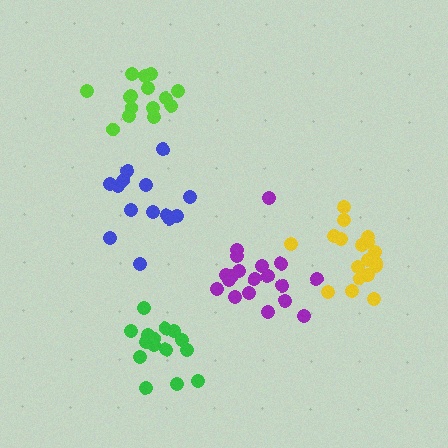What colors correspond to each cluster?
The clusters are colored: green, blue, lime, purple, yellow.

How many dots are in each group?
Group 1: 15 dots, Group 2: 14 dots, Group 3: 15 dots, Group 4: 19 dots, Group 5: 18 dots (81 total).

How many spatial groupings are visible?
There are 5 spatial groupings.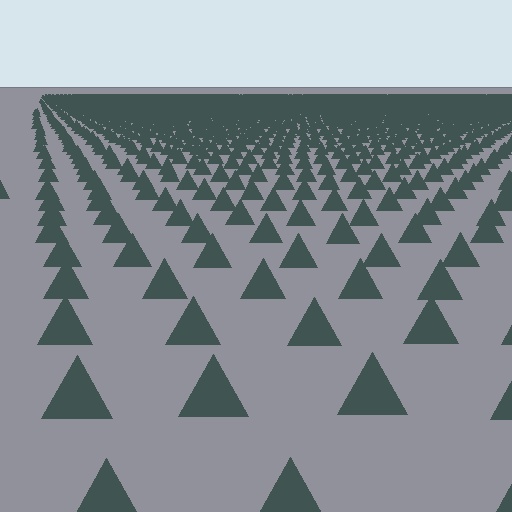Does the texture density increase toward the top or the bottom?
Density increases toward the top.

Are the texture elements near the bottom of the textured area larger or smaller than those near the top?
Larger. Near the bottom, elements are closer to the viewer and appear at a bigger on-screen size.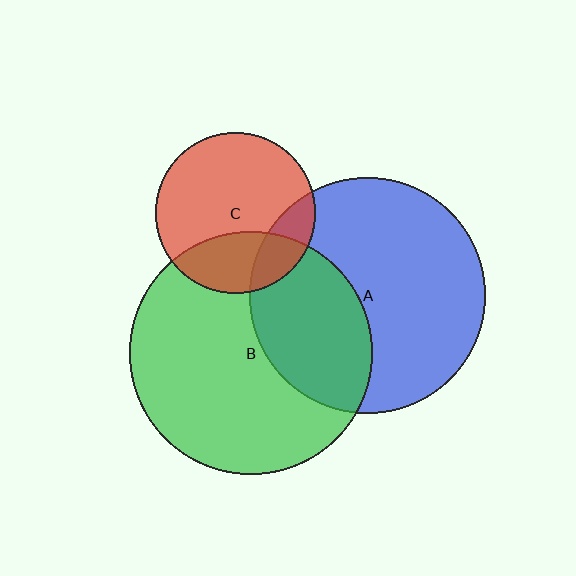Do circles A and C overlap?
Yes.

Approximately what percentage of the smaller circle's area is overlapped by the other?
Approximately 15%.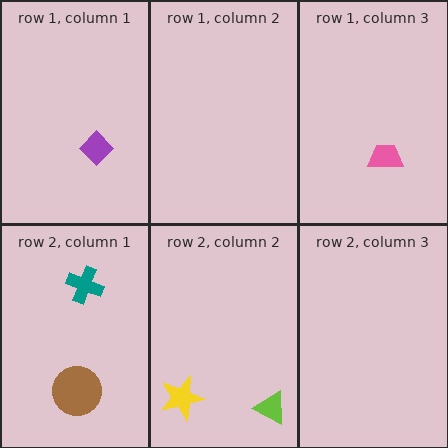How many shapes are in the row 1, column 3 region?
1.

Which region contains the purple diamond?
The row 1, column 1 region.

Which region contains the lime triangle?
The row 2, column 2 region.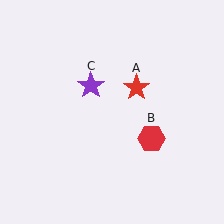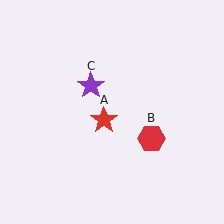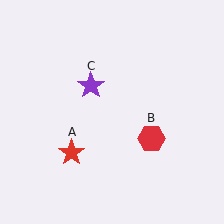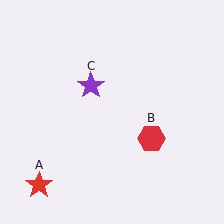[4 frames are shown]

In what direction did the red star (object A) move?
The red star (object A) moved down and to the left.